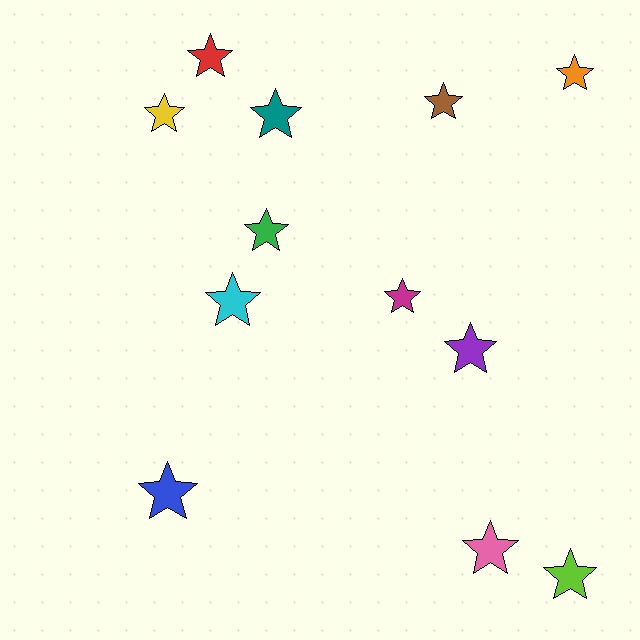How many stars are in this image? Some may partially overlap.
There are 12 stars.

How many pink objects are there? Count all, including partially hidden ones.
There is 1 pink object.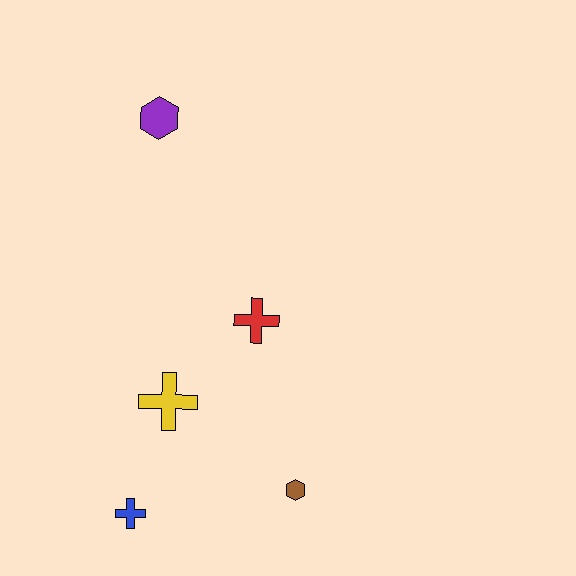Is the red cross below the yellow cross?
No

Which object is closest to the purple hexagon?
The red cross is closest to the purple hexagon.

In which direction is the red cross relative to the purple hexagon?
The red cross is below the purple hexagon.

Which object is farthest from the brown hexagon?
The purple hexagon is farthest from the brown hexagon.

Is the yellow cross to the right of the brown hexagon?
No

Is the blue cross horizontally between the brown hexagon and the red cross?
No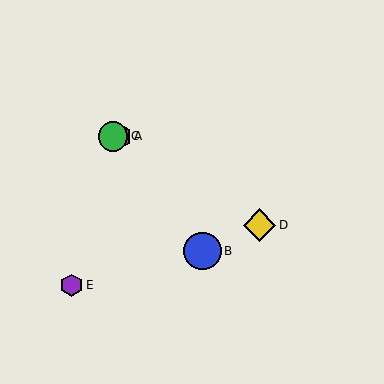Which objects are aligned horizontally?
Objects A, C are aligned horizontally.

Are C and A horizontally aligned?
Yes, both are at y≈136.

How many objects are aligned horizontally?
2 objects (A, C) are aligned horizontally.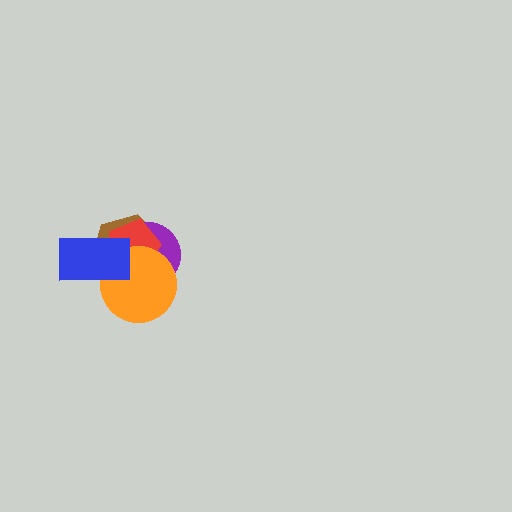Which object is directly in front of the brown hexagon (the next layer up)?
The purple circle is directly in front of the brown hexagon.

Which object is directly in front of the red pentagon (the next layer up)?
The orange circle is directly in front of the red pentagon.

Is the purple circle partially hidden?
Yes, it is partially covered by another shape.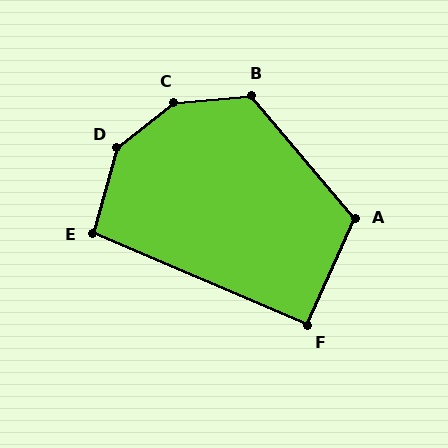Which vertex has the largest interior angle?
C, at approximately 147 degrees.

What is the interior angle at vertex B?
Approximately 125 degrees (obtuse).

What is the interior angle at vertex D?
Approximately 144 degrees (obtuse).